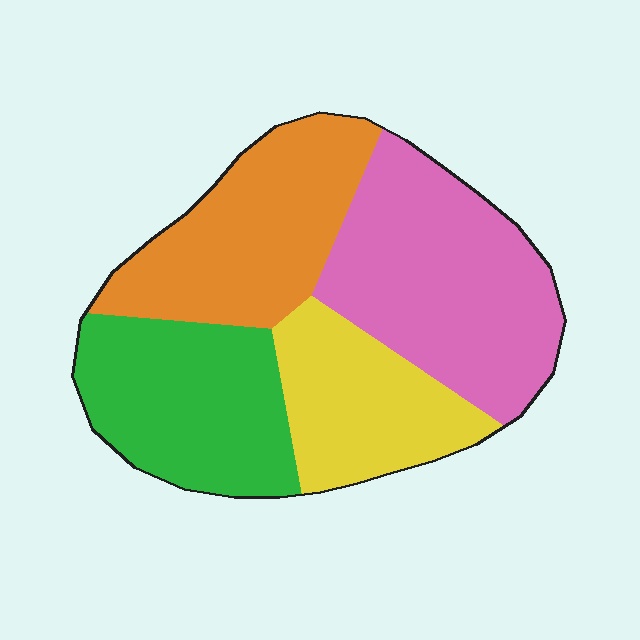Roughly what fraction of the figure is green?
Green takes up about one quarter (1/4) of the figure.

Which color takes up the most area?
Pink, at roughly 30%.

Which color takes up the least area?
Yellow, at roughly 20%.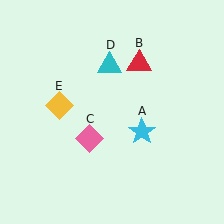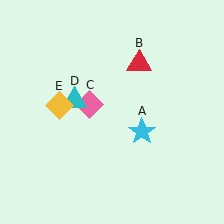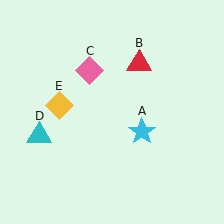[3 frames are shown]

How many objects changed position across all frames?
2 objects changed position: pink diamond (object C), cyan triangle (object D).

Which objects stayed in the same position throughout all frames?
Cyan star (object A) and red triangle (object B) and yellow diamond (object E) remained stationary.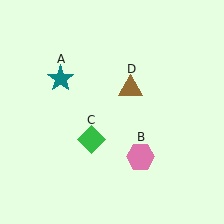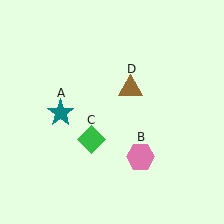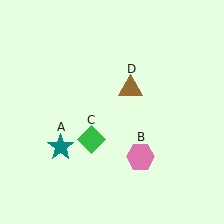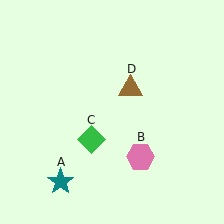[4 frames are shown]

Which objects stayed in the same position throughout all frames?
Pink hexagon (object B) and green diamond (object C) and brown triangle (object D) remained stationary.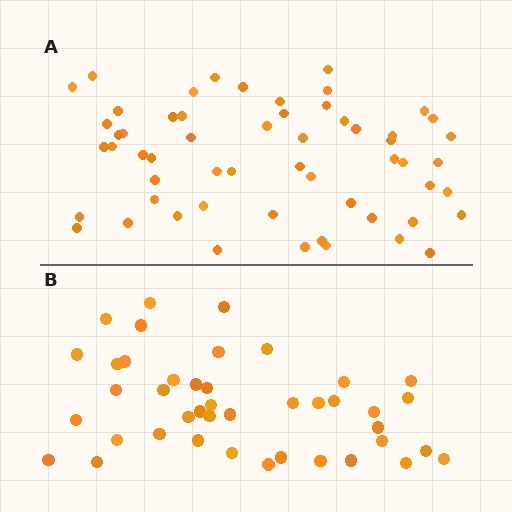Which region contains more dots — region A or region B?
Region A (the top region) has more dots.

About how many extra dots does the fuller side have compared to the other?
Region A has approximately 15 more dots than region B.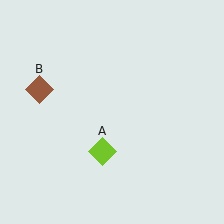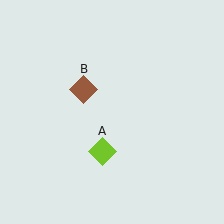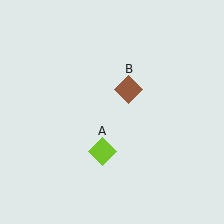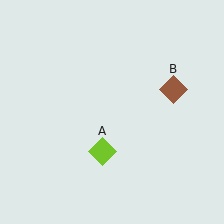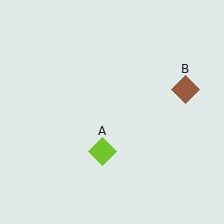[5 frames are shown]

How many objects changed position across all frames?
1 object changed position: brown diamond (object B).